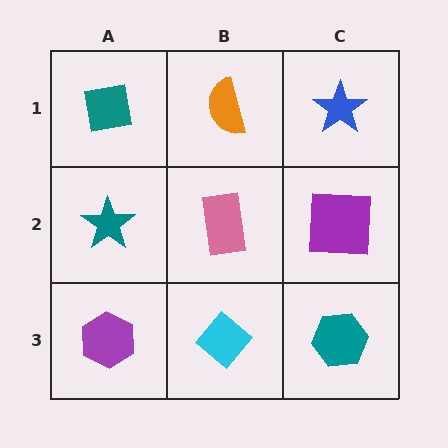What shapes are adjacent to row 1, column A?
A teal star (row 2, column A), an orange semicircle (row 1, column B).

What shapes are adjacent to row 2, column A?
A teal square (row 1, column A), a purple hexagon (row 3, column A), a pink rectangle (row 2, column B).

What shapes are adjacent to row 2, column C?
A blue star (row 1, column C), a teal hexagon (row 3, column C), a pink rectangle (row 2, column B).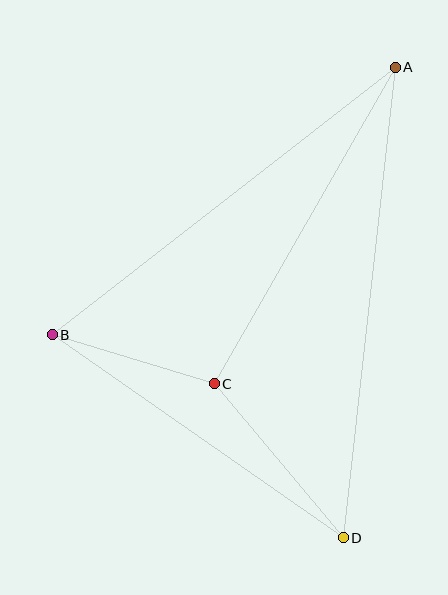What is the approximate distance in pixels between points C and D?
The distance between C and D is approximately 201 pixels.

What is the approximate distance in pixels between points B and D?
The distance between B and D is approximately 355 pixels.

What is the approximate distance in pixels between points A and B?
The distance between A and B is approximately 435 pixels.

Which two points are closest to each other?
Points B and C are closest to each other.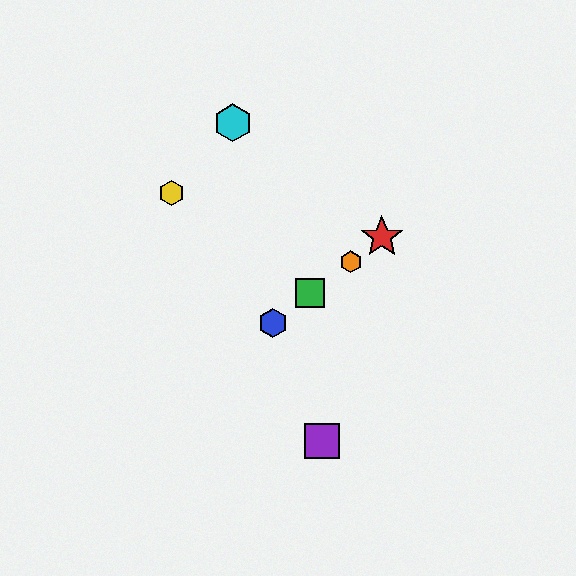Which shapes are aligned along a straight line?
The red star, the blue hexagon, the green square, the orange hexagon are aligned along a straight line.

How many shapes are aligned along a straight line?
4 shapes (the red star, the blue hexagon, the green square, the orange hexagon) are aligned along a straight line.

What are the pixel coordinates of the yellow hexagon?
The yellow hexagon is at (171, 193).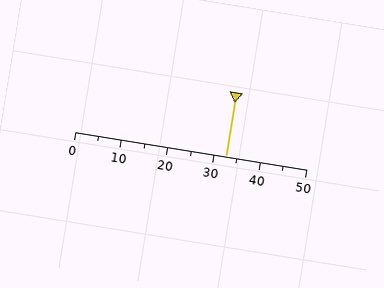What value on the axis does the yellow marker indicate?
The marker indicates approximately 32.5.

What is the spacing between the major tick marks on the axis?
The major ticks are spaced 10 apart.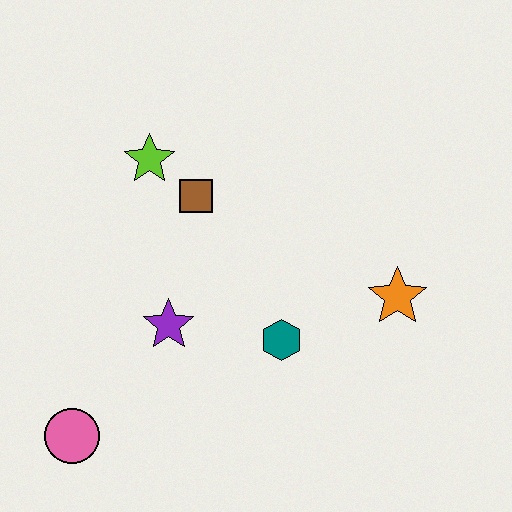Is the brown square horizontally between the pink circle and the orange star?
Yes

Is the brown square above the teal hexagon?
Yes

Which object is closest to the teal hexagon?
The purple star is closest to the teal hexagon.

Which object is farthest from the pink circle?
The orange star is farthest from the pink circle.